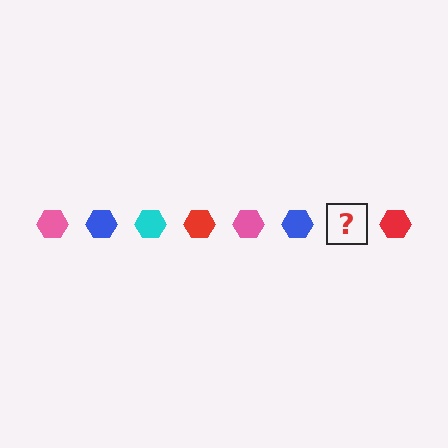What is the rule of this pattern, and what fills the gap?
The rule is that the pattern cycles through pink, blue, cyan, red hexagons. The gap should be filled with a cyan hexagon.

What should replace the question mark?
The question mark should be replaced with a cyan hexagon.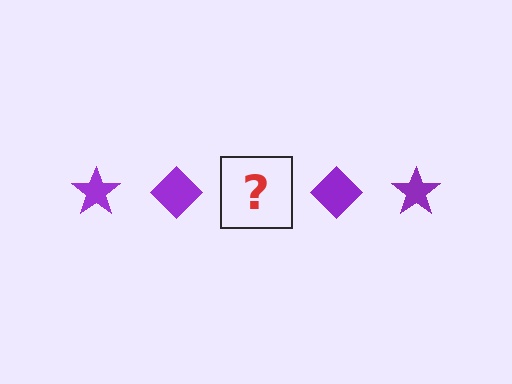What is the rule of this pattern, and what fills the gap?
The rule is that the pattern cycles through star, diamond shapes in purple. The gap should be filled with a purple star.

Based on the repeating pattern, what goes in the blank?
The blank should be a purple star.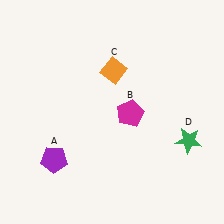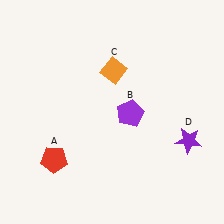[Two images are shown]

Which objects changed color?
A changed from purple to red. B changed from magenta to purple. D changed from green to purple.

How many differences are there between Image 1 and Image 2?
There are 3 differences between the two images.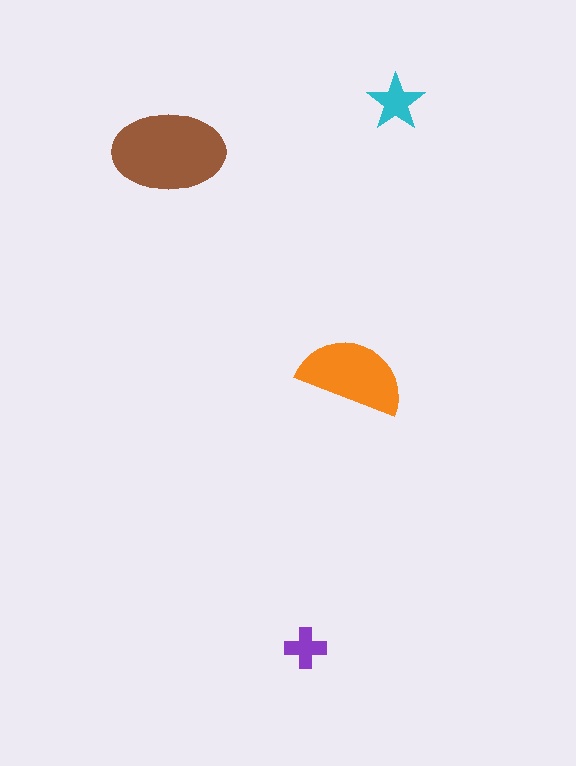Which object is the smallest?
The purple cross.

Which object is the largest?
The brown ellipse.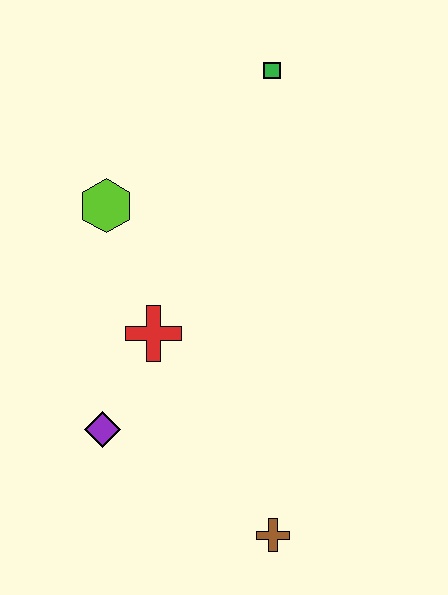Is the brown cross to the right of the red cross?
Yes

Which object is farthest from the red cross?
The green square is farthest from the red cross.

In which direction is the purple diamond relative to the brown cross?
The purple diamond is to the left of the brown cross.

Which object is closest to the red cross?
The purple diamond is closest to the red cross.